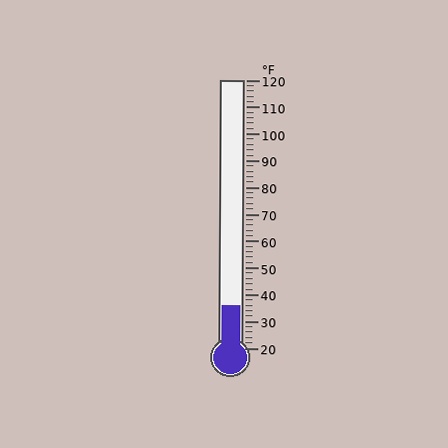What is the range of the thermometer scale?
The thermometer scale ranges from 20°F to 120°F.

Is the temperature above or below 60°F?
The temperature is below 60°F.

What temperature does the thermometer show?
The thermometer shows approximately 36°F.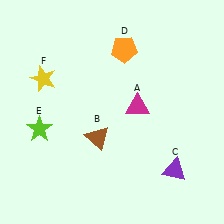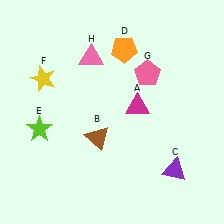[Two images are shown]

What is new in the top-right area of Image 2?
A pink pentagon (G) was added in the top-right area of Image 2.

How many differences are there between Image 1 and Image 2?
There are 2 differences between the two images.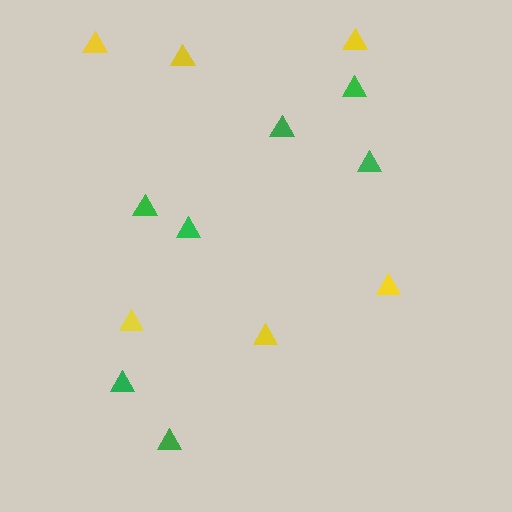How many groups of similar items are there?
There are 2 groups: one group of yellow triangles (6) and one group of green triangles (7).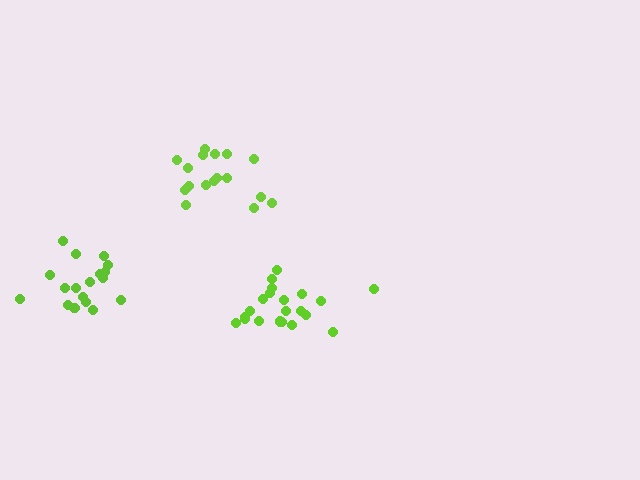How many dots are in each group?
Group 1: 21 dots, Group 2: 17 dots, Group 3: 18 dots (56 total).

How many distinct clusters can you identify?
There are 3 distinct clusters.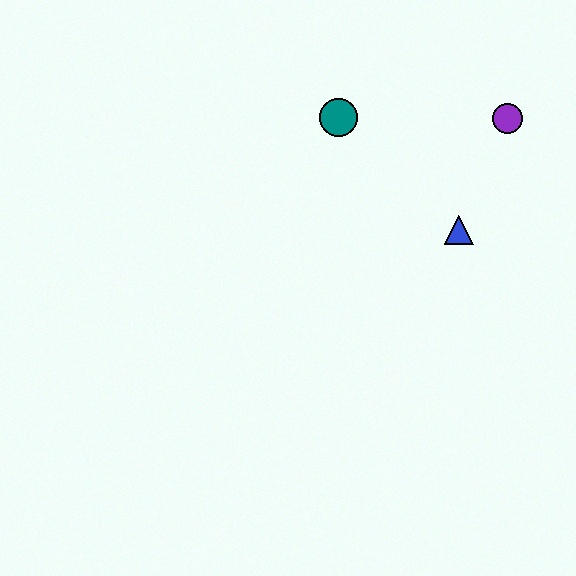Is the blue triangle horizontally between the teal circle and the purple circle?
Yes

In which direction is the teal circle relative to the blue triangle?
The teal circle is to the left of the blue triangle.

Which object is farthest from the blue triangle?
The teal circle is farthest from the blue triangle.